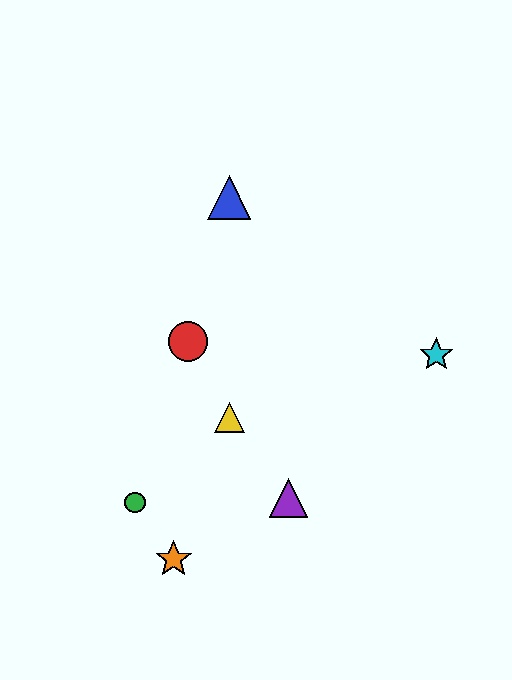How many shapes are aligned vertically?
2 shapes (the blue triangle, the yellow triangle) are aligned vertically.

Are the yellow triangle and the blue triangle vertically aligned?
Yes, both are at x≈229.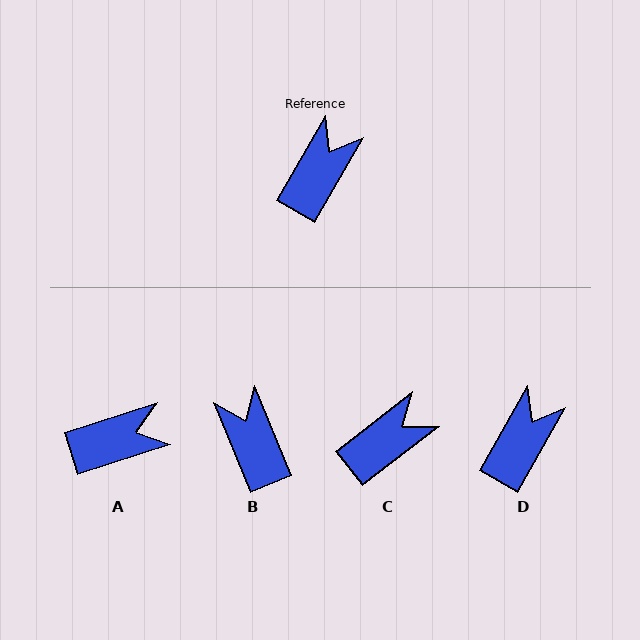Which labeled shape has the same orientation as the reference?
D.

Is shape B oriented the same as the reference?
No, it is off by about 52 degrees.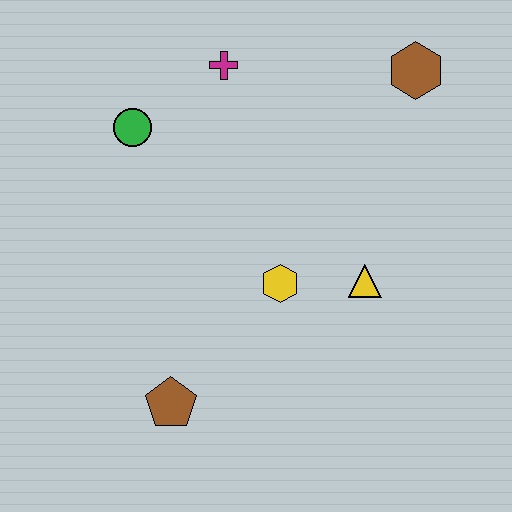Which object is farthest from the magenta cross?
The brown pentagon is farthest from the magenta cross.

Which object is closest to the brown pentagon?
The yellow hexagon is closest to the brown pentagon.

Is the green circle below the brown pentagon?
No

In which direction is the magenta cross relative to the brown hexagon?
The magenta cross is to the left of the brown hexagon.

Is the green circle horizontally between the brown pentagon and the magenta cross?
No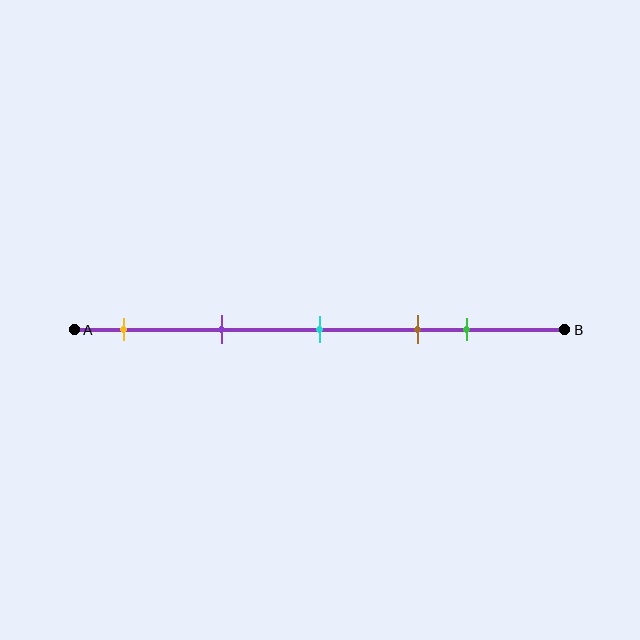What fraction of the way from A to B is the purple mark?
The purple mark is approximately 30% (0.3) of the way from A to B.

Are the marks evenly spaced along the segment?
No, the marks are not evenly spaced.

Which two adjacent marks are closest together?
The brown and green marks are the closest adjacent pair.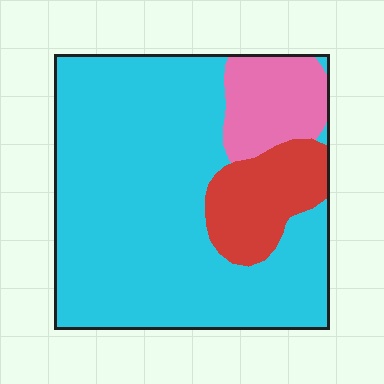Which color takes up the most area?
Cyan, at roughly 75%.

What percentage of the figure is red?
Red takes up less than a sixth of the figure.